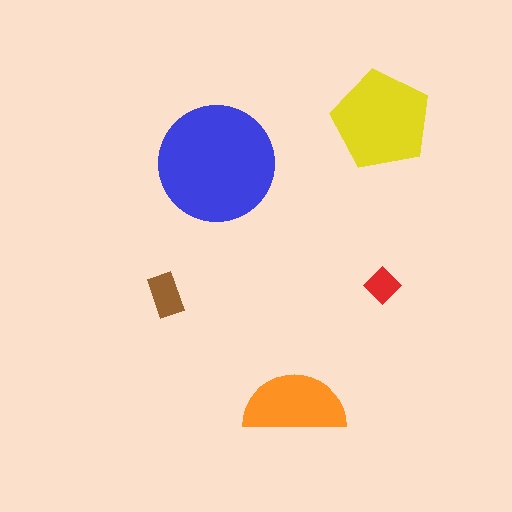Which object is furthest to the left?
The brown rectangle is leftmost.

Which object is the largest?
The blue circle.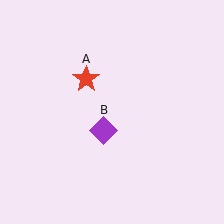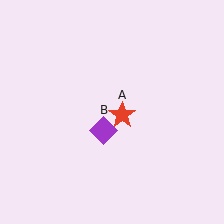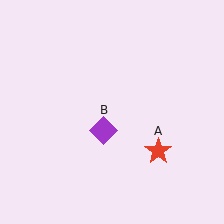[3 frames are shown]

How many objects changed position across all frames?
1 object changed position: red star (object A).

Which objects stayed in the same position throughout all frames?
Purple diamond (object B) remained stationary.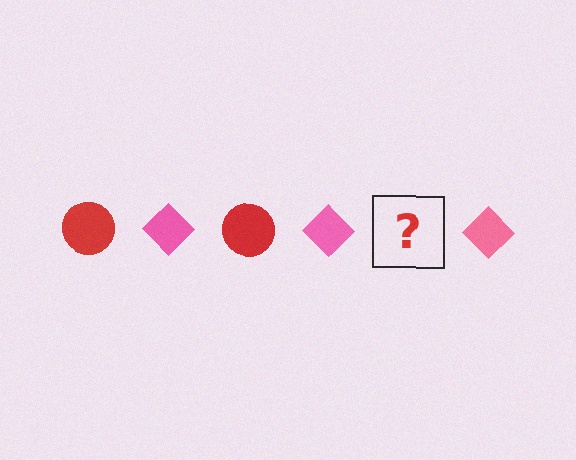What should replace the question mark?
The question mark should be replaced with a red circle.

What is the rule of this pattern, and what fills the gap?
The rule is that the pattern alternates between red circle and pink diamond. The gap should be filled with a red circle.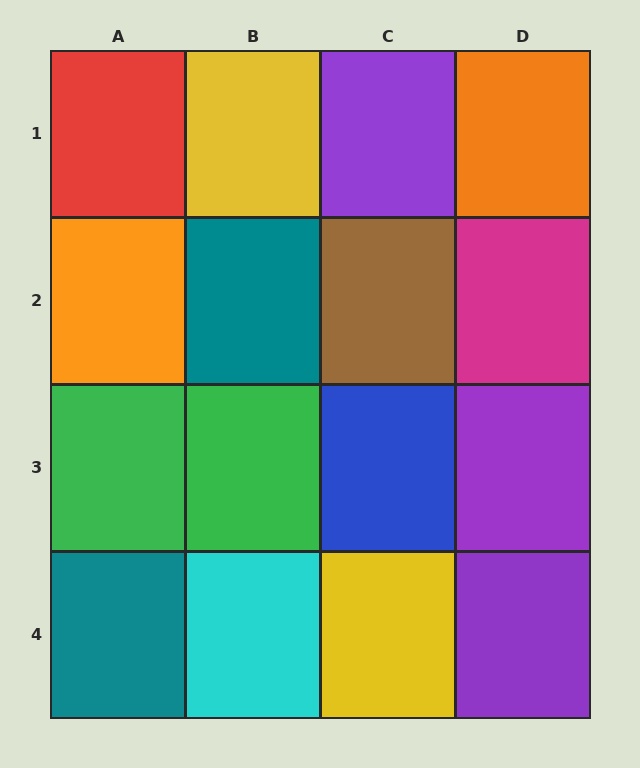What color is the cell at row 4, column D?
Purple.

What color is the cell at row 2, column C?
Brown.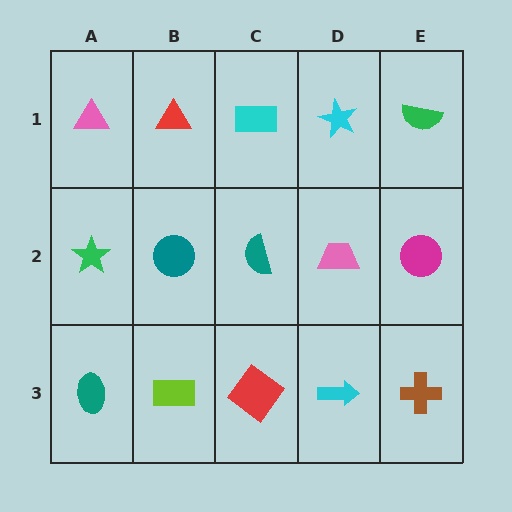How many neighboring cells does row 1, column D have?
3.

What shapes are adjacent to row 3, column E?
A magenta circle (row 2, column E), a cyan arrow (row 3, column D).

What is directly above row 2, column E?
A green semicircle.